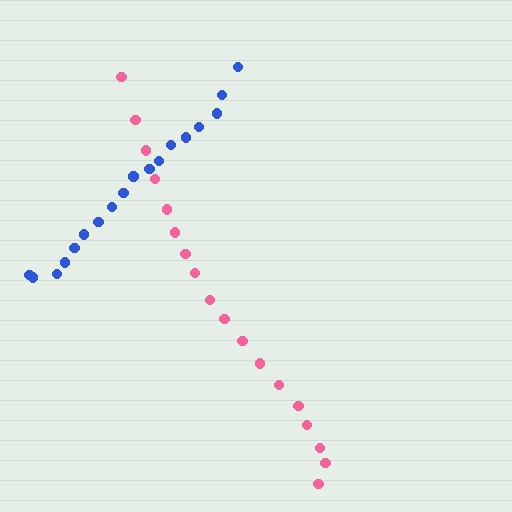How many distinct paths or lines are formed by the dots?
There are 2 distinct paths.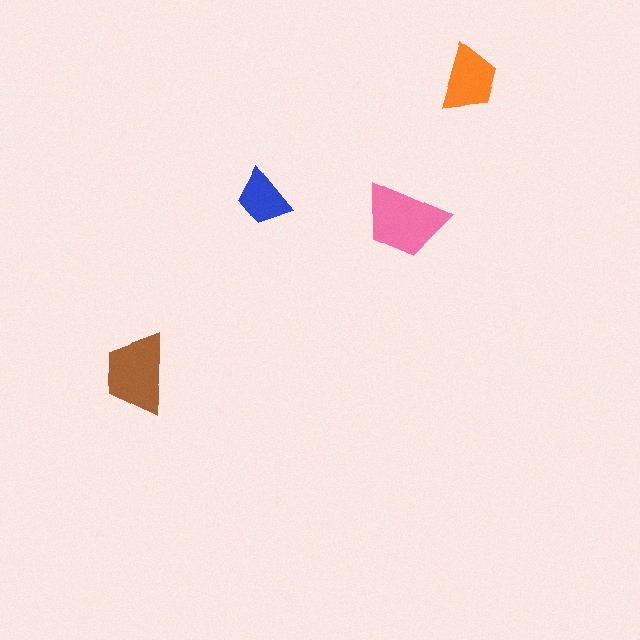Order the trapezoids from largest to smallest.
the pink one, the brown one, the orange one, the blue one.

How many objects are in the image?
There are 4 objects in the image.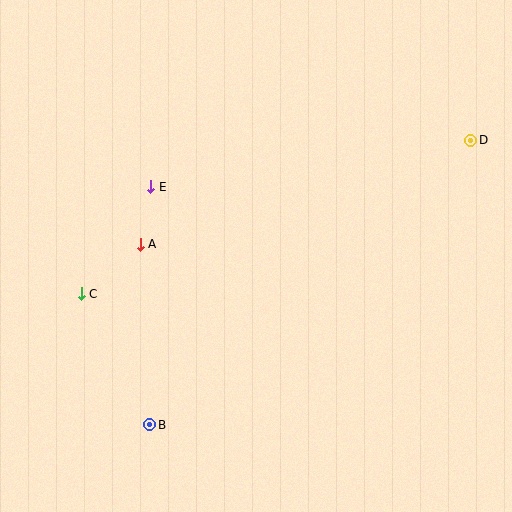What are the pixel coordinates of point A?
Point A is at (140, 244).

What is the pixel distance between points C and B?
The distance between C and B is 148 pixels.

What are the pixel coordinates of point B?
Point B is at (149, 425).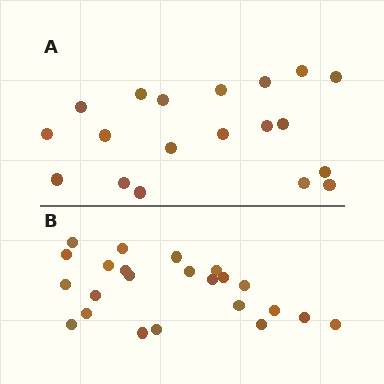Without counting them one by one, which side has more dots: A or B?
Region B (the bottom region) has more dots.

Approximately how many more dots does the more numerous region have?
Region B has about 4 more dots than region A.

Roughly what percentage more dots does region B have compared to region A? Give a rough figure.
About 20% more.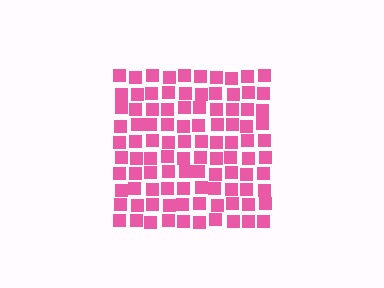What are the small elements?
The small elements are squares.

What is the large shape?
The large shape is a square.